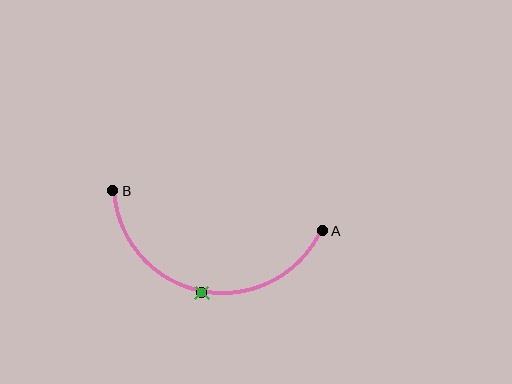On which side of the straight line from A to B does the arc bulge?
The arc bulges below the straight line connecting A and B.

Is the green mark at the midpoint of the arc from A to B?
Yes. The green mark lies on the arc at equal arc-length from both A and B — it is the arc midpoint.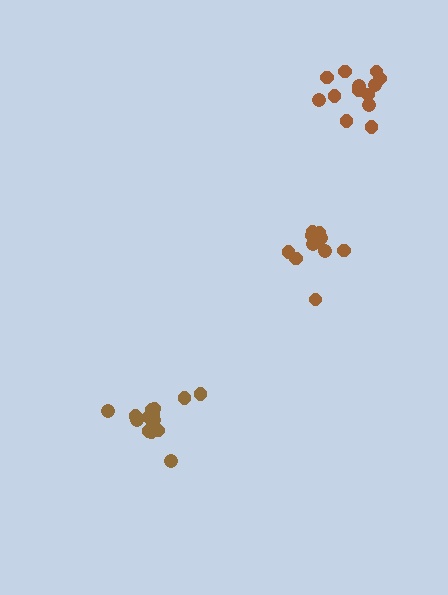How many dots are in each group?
Group 1: 11 dots, Group 2: 13 dots, Group 3: 14 dots (38 total).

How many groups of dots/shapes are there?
There are 3 groups.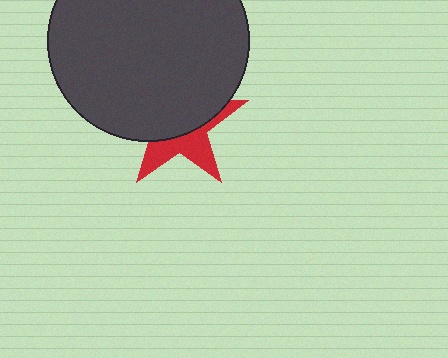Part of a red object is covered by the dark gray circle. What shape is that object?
It is a star.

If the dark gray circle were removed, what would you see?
You would see the complete red star.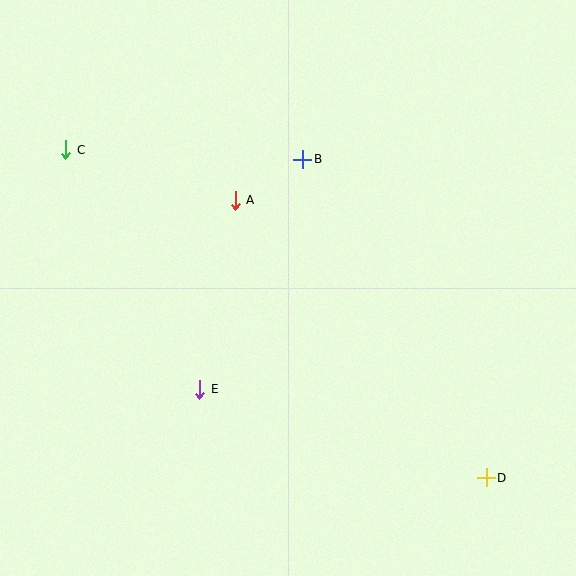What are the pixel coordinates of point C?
Point C is at (66, 150).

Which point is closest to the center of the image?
Point A at (235, 200) is closest to the center.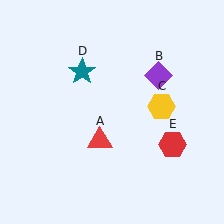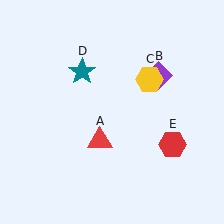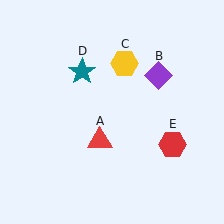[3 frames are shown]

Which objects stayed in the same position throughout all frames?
Red triangle (object A) and purple diamond (object B) and teal star (object D) and red hexagon (object E) remained stationary.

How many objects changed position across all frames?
1 object changed position: yellow hexagon (object C).